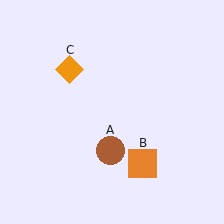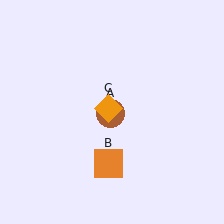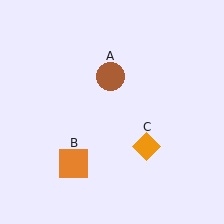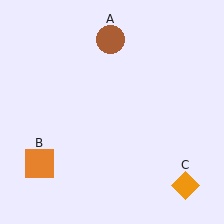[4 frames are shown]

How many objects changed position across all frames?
3 objects changed position: brown circle (object A), orange square (object B), orange diamond (object C).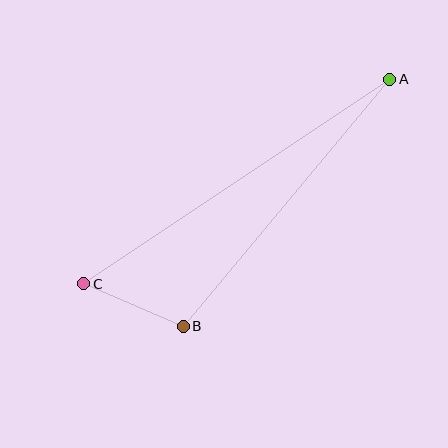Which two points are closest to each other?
Points B and C are closest to each other.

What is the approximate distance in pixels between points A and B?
The distance between A and B is approximately 322 pixels.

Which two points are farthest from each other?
Points A and C are farthest from each other.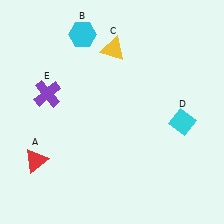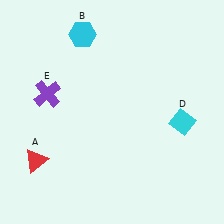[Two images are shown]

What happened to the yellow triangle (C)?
The yellow triangle (C) was removed in Image 2. It was in the top-right area of Image 1.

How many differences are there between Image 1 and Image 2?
There is 1 difference between the two images.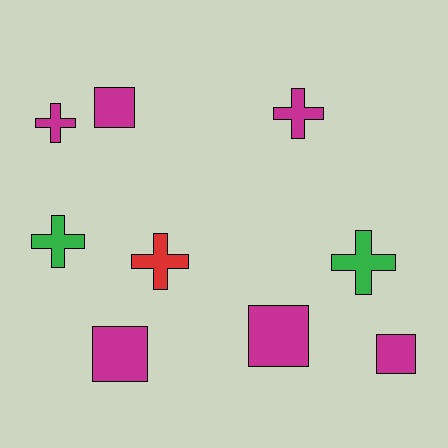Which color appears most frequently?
Magenta, with 6 objects.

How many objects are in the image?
There are 9 objects.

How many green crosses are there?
There are 2 green crosses.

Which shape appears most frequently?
Cross, with 5 objects.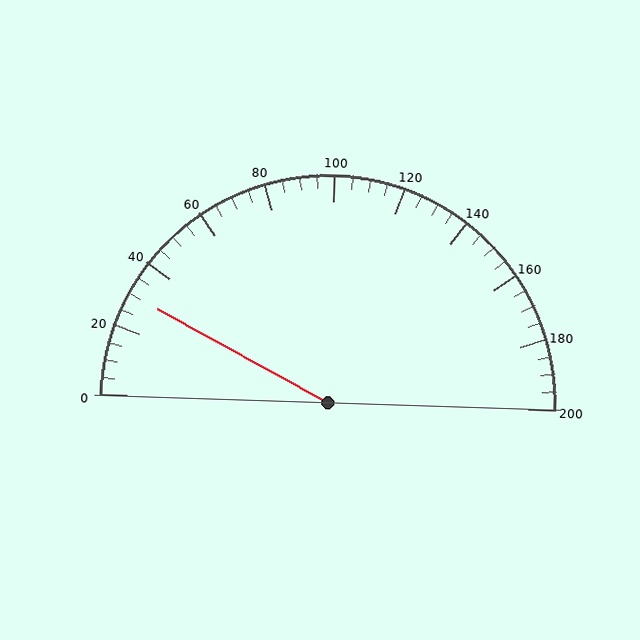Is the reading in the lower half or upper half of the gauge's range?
The reading is in the lower half of the range (0 to 200).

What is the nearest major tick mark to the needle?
The nearest major tick mark is 40.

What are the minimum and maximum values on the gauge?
The gauge ranges from 0 to 200.